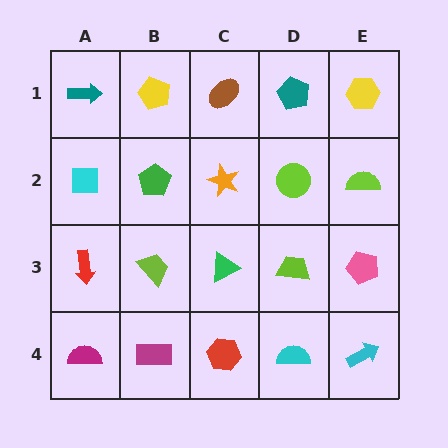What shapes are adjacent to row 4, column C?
A green triangle (row 3, column C), a magenta rectangle (row 4, column B), a cyan semicircle (row 4, column D).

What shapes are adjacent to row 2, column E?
A yellow hexagon (row 1, column E), a pink pentagon (row 3, column E), a lime circle (row 2, column D).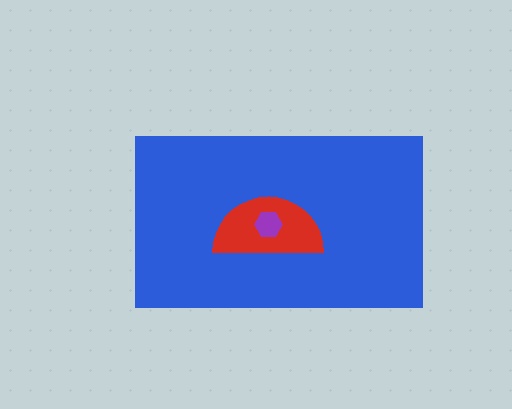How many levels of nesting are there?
3.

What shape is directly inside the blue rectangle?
The red semicircle.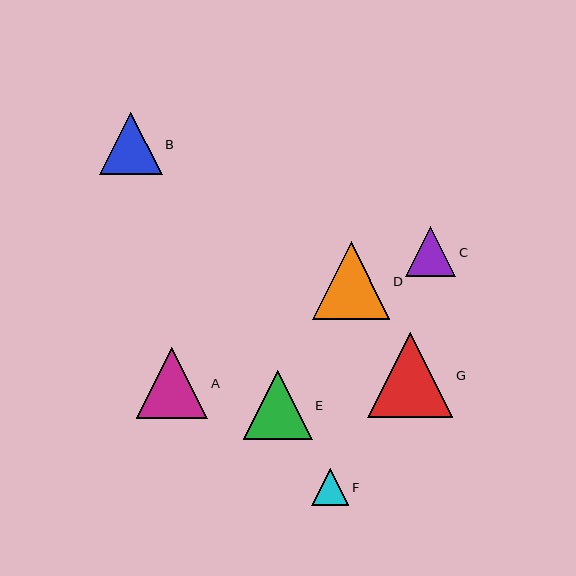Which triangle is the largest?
Triangle G is the largest with a size of approximately 85 pixels.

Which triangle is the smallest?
Triangle F is the smallest with a size of approximately 37 pixels.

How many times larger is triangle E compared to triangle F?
Triangle E is approximately 1.8 times the size of triangle F.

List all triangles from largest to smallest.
From largest to smallest: G, D, A, E, B, C, F.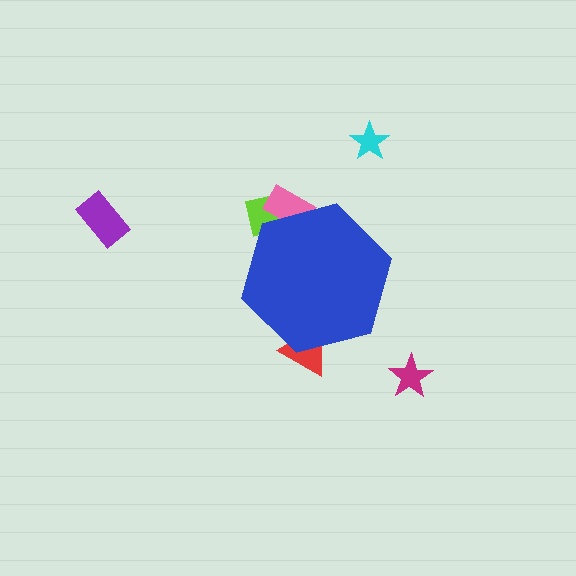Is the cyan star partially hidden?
No, the cyan star is fully visible.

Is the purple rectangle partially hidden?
No, the purple rectangle is fully visible.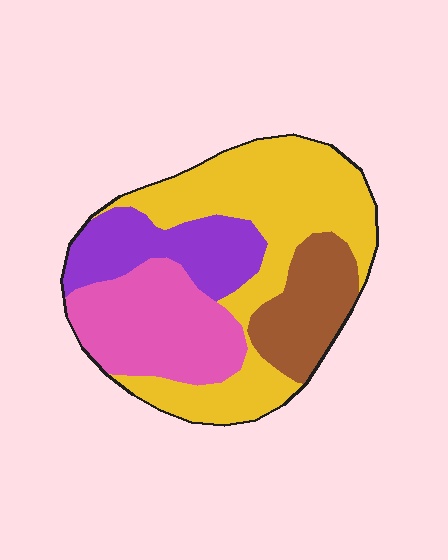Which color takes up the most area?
Yellow, at roughly 45%.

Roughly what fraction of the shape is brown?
Brown takes up less than a quarter of the shape.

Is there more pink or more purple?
Pink.